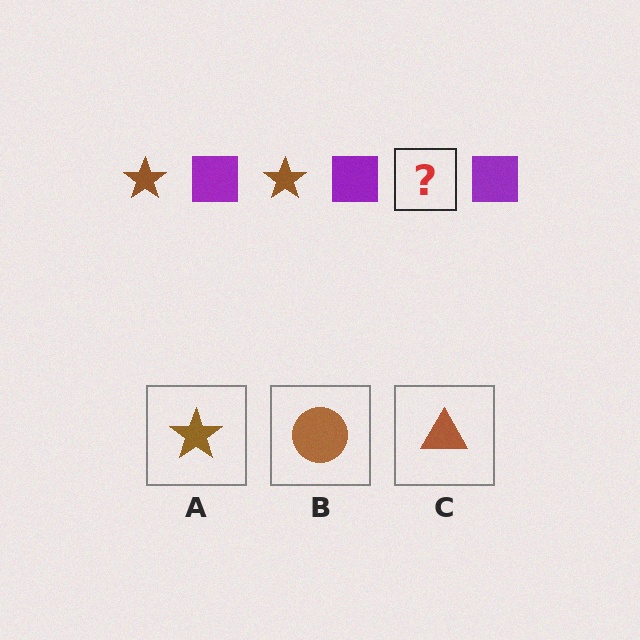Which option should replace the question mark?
Option A.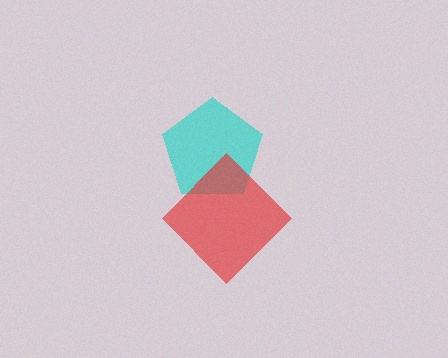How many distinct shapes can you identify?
There are 2 distinct shapes: a cyan pentagon, a red diamond.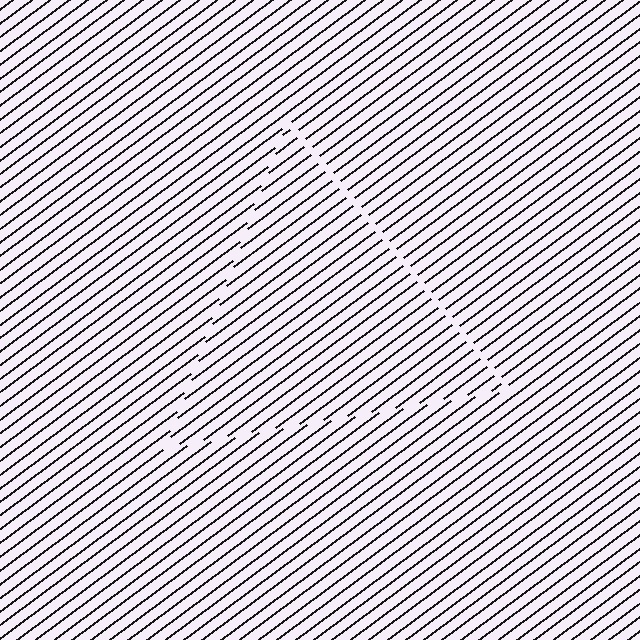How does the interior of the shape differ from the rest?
The interior of the shape contains the same grating, shifted by half a period — the contour is defined by the phase discontinuity where line-ends from the inner and outer gratings abut.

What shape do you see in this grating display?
An illusory triangle. The interior of the shape contains the same grating, shifted by half a period — the contour is defined by the phase discontinuity where line-ends from the inner and outer gratings abut.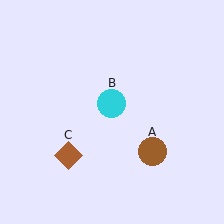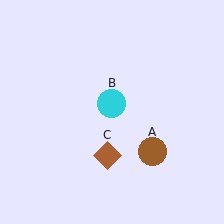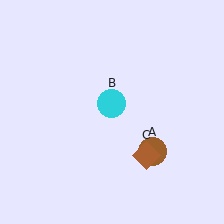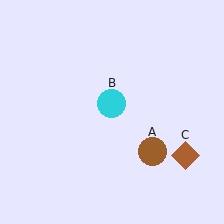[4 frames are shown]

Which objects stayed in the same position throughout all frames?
Brown circle (object A) and cyan circle (object B) remained stationary.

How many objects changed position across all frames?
1 object changed position: brown diamond (object C).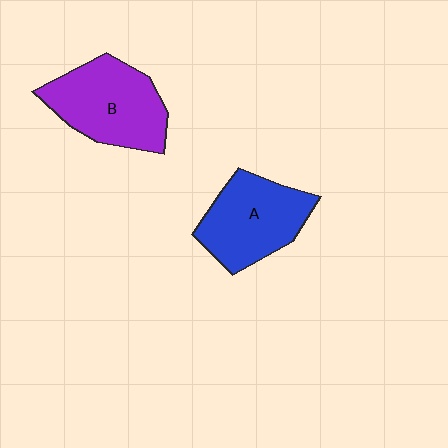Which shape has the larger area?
Shape B (purple).